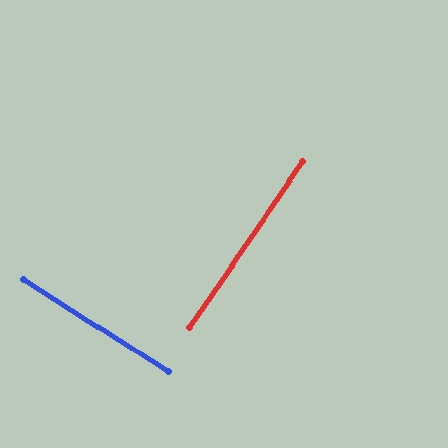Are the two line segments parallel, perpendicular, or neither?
Perpendicular — they meet at approximately 88°.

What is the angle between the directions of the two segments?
Approximately 88 degrees.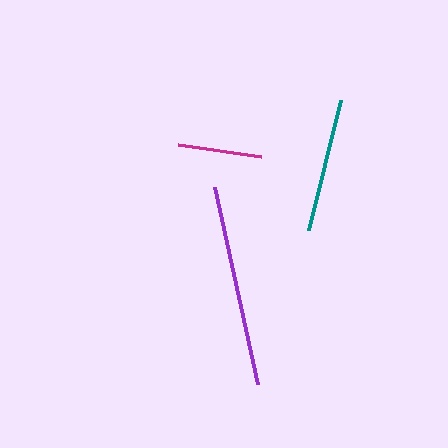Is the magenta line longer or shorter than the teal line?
The teal line is longer than the magenta line.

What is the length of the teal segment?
The teal segment is approximately 134 pixels long.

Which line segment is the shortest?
The magenta line is the shortest at approximately 84 pixels.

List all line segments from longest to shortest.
From longest to shortest: purple, teal, magenta.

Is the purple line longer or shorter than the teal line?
The purple line is longer than the teal line.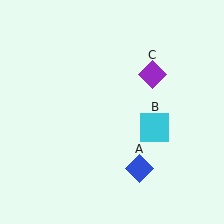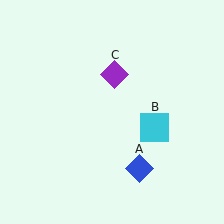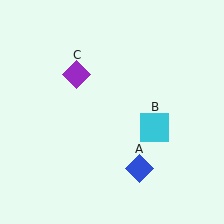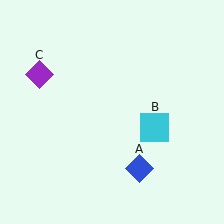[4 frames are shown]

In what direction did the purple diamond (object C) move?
The purple diamond (object C) moved left.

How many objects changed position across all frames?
1 object changed position: purple diamond (object C).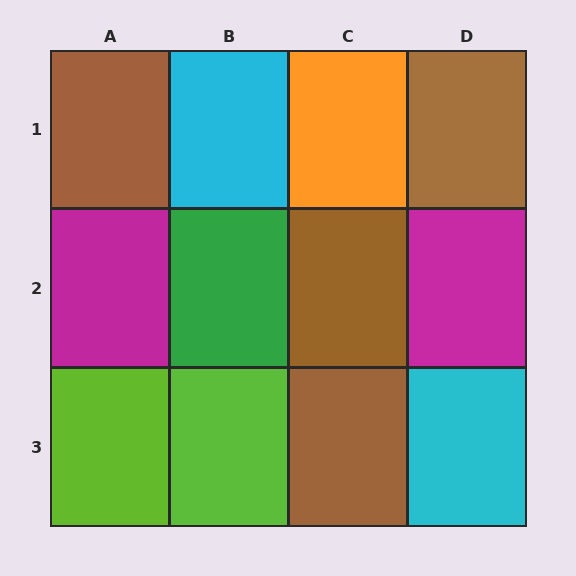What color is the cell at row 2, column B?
Green.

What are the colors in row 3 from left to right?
Lime, lime, brown, cyan.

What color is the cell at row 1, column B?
Cyan.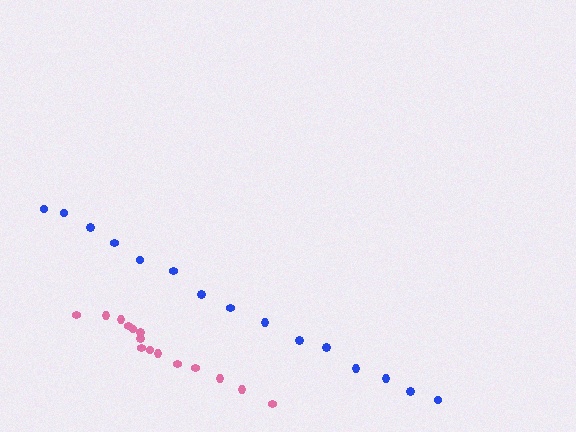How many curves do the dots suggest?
There are 2 distinct paths.